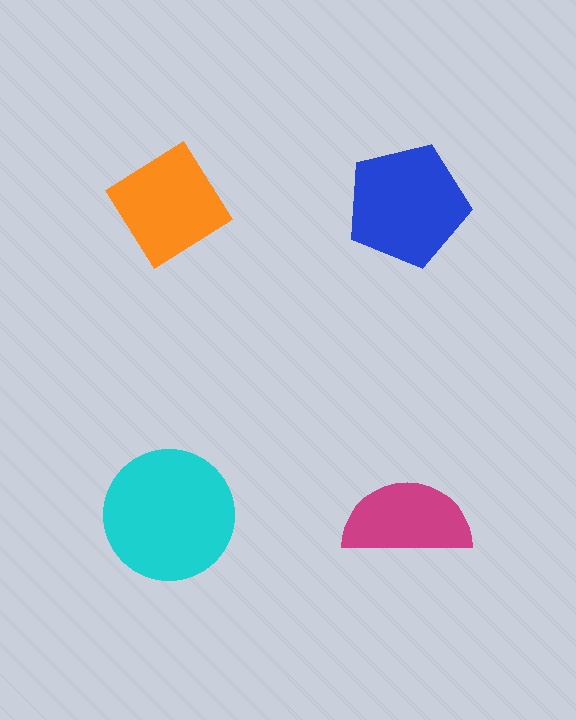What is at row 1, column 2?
A blue pentagon.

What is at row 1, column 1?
An orange diamond.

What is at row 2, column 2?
A magenta semicircle.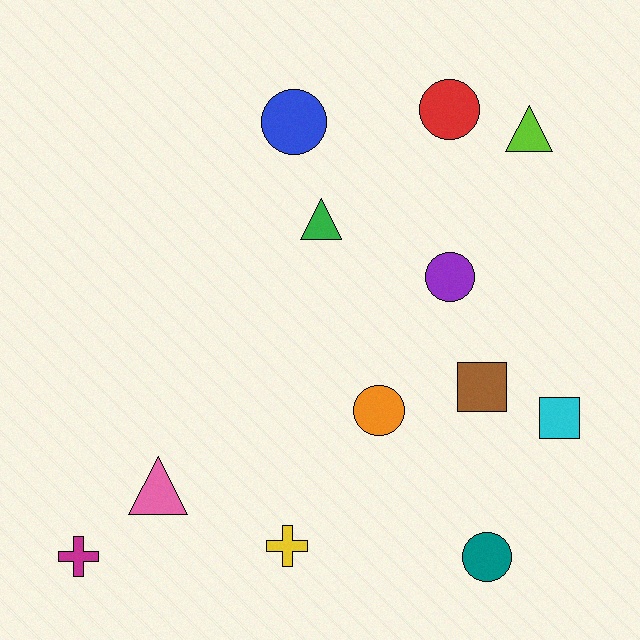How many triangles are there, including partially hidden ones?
There are 3 triangles.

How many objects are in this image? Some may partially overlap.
There are 12 objects.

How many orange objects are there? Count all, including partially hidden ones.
There is 1 orange object.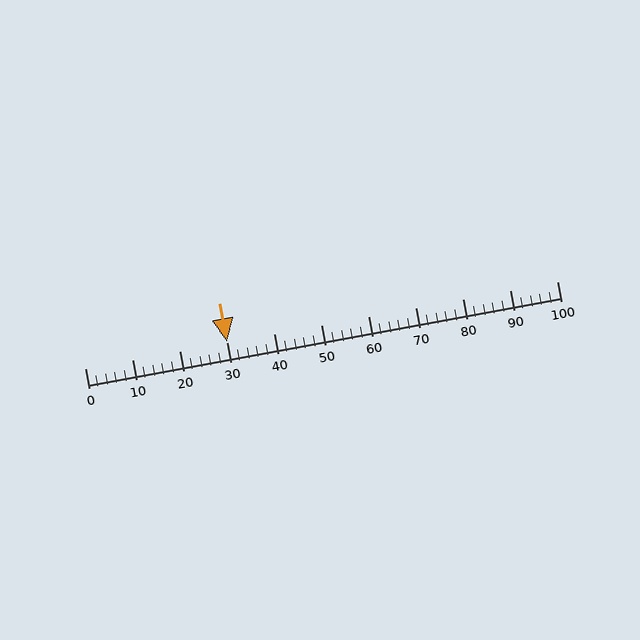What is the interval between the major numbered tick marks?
The major tick marks are spaced 10 units apart.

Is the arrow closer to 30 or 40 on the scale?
The arrow is closer to 30.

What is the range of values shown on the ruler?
The ruler shows values from 0 to 100.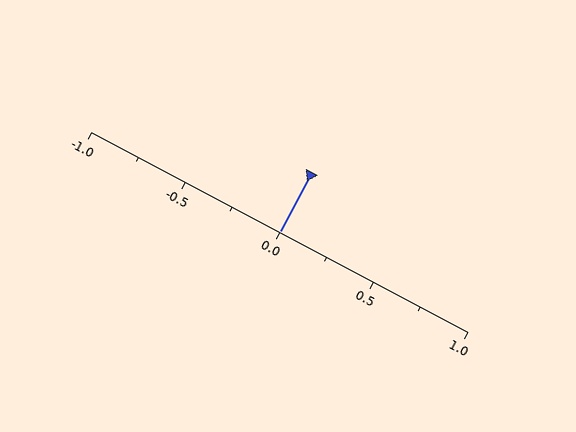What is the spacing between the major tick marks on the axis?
The major ticks are spaced 0.5 apart.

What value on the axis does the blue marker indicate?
The marker indicates approximately 0.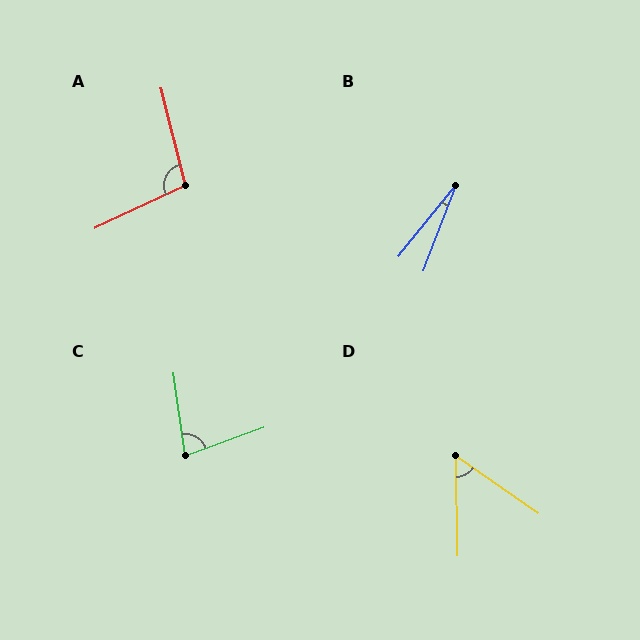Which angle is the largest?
A, at approximately 101 degrees.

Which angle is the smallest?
B, at approximately 18 degrees.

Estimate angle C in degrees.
Approximately 78 degrees.